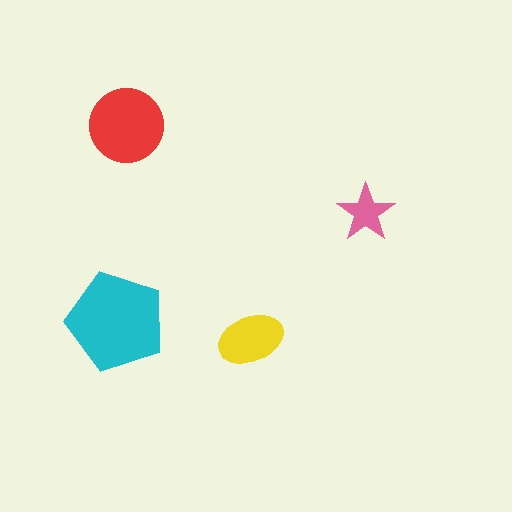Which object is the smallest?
The pink star.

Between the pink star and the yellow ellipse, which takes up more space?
The yellow ellipse.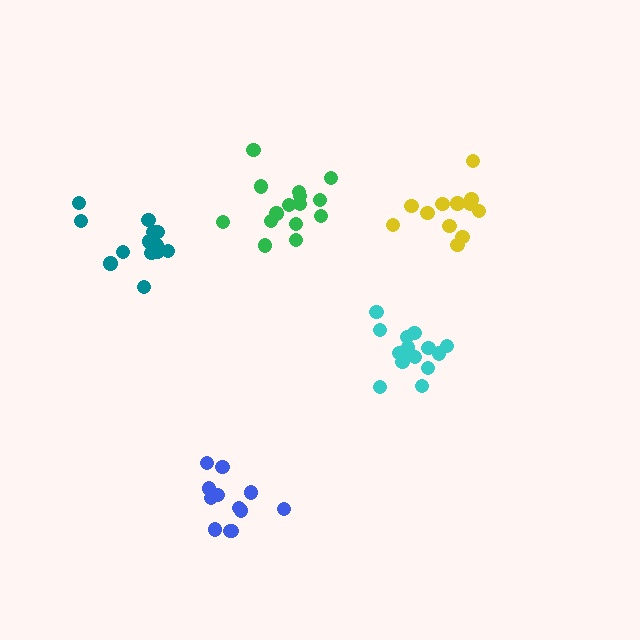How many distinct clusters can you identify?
There are 5 distinct clusters.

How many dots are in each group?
Group 1: 12 dots, Group 2: 15 dots, Group 3: 15 dots, Group 4: 12 dots, Group 5: 13 dots (67 total).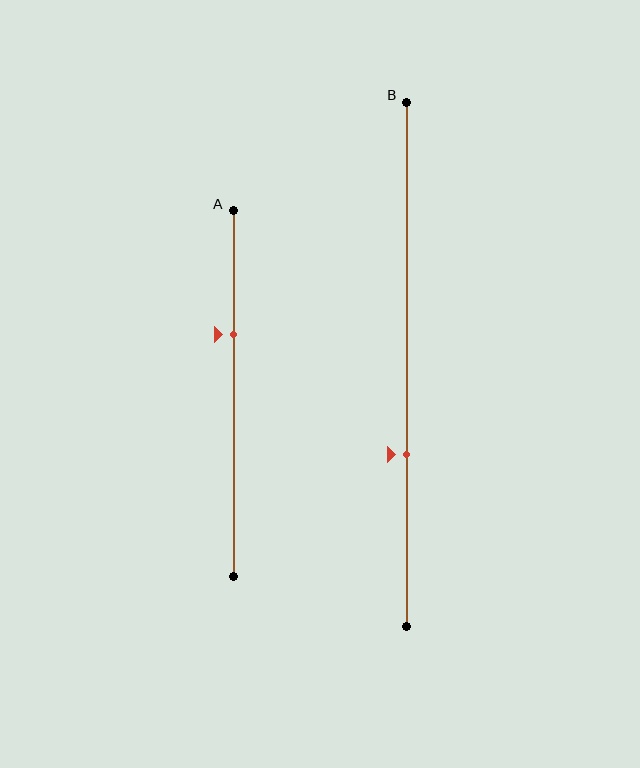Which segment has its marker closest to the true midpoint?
Segment A has its marker closest to the true midpoint.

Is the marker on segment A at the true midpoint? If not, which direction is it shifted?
No, the marker on segment A is shifted upward by about 16% of the segment length.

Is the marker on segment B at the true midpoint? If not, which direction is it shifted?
No, the marker on segment B is shifted downward by about 17% of the segment length.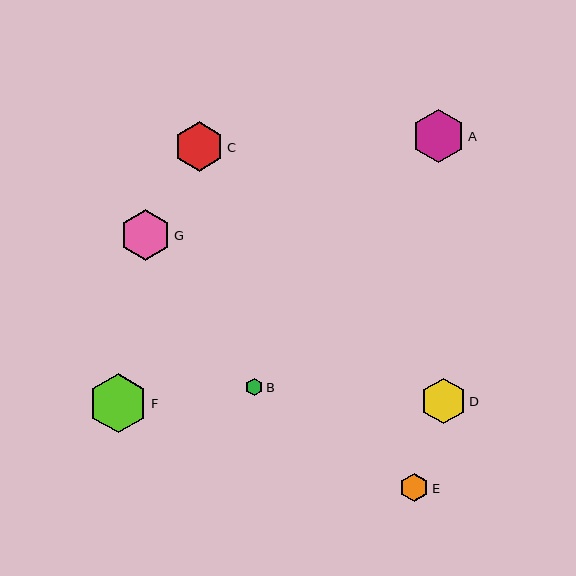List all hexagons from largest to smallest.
From largest to smallest: F, A, G, C, D, E, B.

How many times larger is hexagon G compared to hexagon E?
Hexagon G is approximately 1.8 times the size of hexagon E.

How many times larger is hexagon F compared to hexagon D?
Hexagon F is approximately 1.3 times the size of hexagon D.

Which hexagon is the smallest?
Hexagon B is the smallest with a size of approximately 18 pixels.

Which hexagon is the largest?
Hexagon F is the largest with a size of approximately 59 pixels.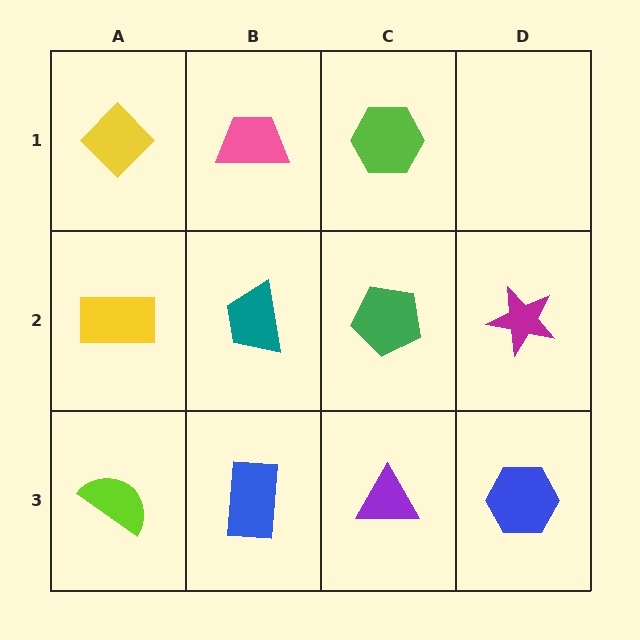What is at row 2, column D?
A magenta star.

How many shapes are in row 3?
4 shapes.